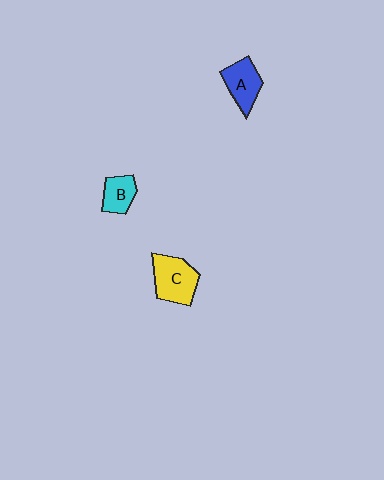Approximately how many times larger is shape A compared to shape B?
Approximately 1.3 times.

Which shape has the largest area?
Shape C (yellow).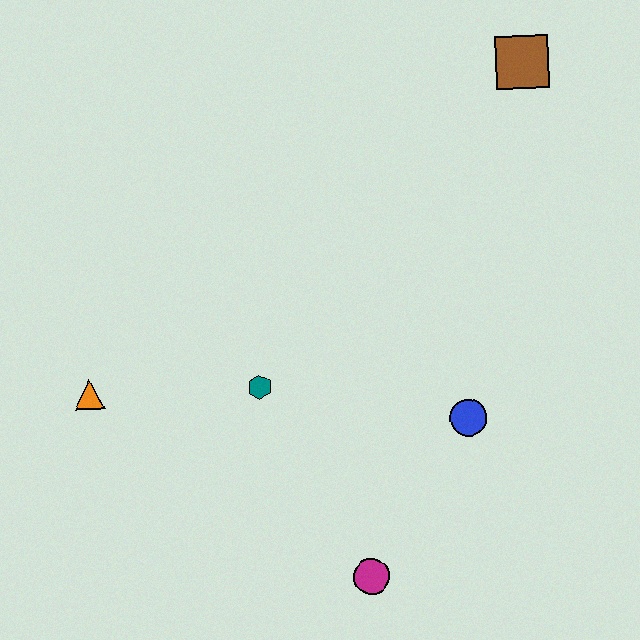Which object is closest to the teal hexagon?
The orange triangle is closest to the teal hexagon.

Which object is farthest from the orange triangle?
The brown square is farthest from the orange triangle.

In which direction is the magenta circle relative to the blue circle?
The magenta circle is below the blue circle.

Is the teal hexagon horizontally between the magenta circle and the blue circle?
No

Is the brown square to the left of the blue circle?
No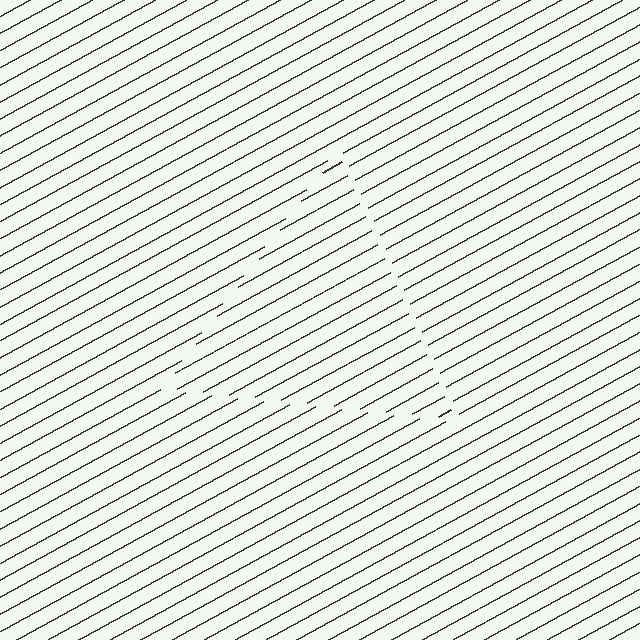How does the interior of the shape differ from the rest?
The interior of the shape contains the same grating, shifted by half a period — the contour is defined by the phase discontinuity where line-ends from the inner and outer gratings abut.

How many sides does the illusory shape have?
3 sides — the line-ends trace a triangle.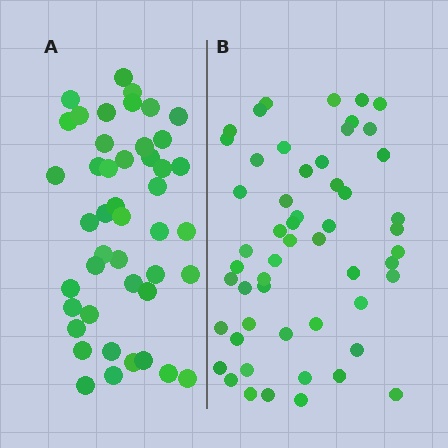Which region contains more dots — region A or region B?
Region B (the right region) has more dots.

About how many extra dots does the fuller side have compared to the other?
Region B has roughly 8 or so more dots than region A.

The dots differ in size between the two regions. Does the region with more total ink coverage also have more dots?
No. Region A has more total ink coverage because its dots are larger, but region B actually contains more individual dots. Total area can be misleading — the number of items is what matters here.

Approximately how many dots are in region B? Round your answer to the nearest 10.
About 50 dots. (The exact count is 54, which rounds to 50.)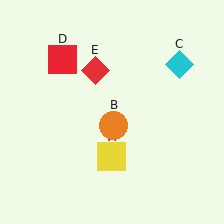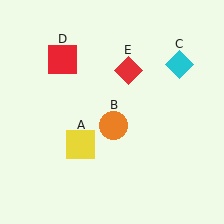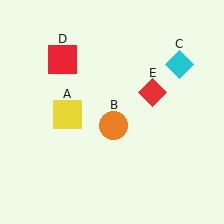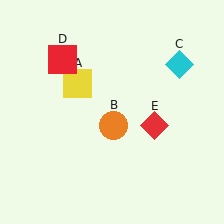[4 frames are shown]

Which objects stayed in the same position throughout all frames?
Orange circle (object B) and cyan diamond (object C) and red square (object D) remained stationary.